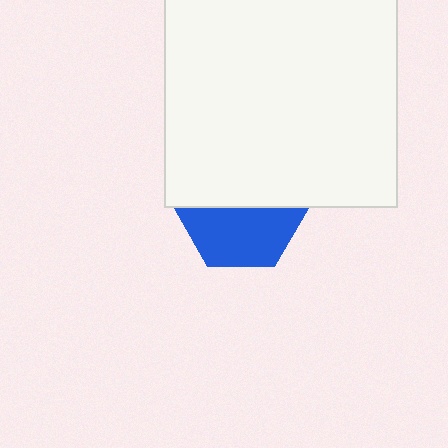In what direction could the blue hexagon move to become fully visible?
The blue hexagon could move down. That would shift it out from behind the white rectangle entirely.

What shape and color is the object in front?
The object in front is a white rectangle.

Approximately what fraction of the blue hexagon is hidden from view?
Roughly 49% of the blue hexagon is hidden behind the white rectangle.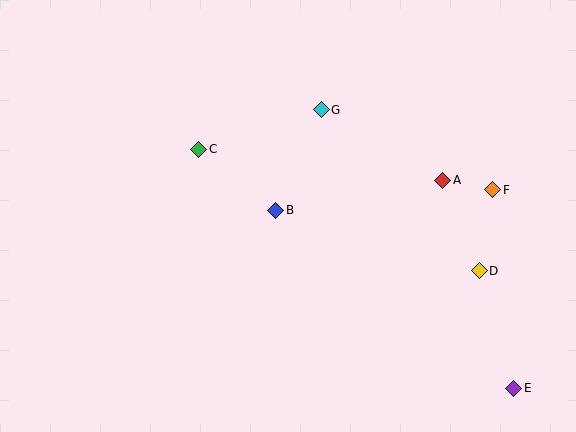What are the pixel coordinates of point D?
Point D is at (479, 271).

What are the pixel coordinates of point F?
Point F is at (493, 190).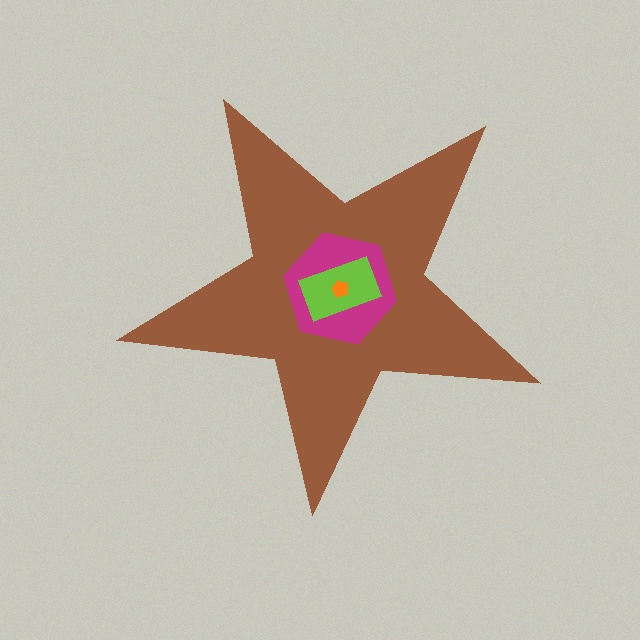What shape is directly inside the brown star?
The magenta hexagon.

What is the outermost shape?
The brown star.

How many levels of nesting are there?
4.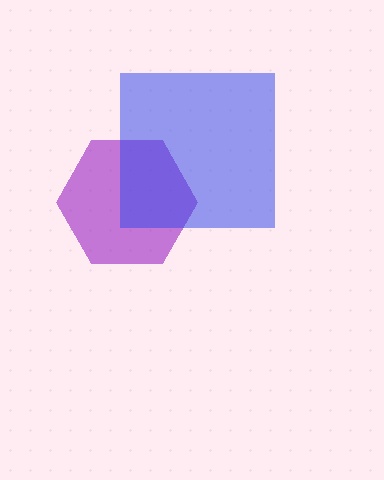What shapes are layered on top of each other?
The layered shapes are: a purple hexagon, a blue square.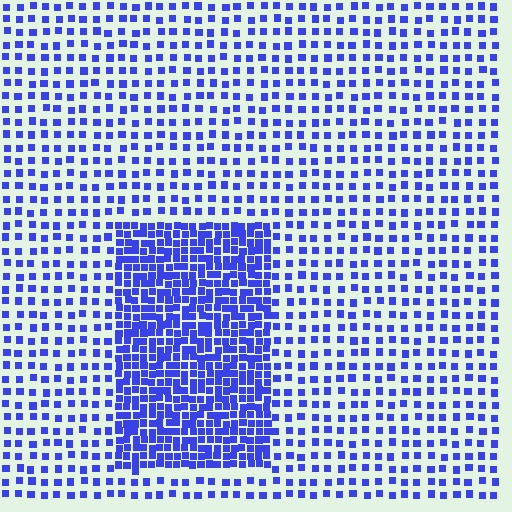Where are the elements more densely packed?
The elements are more densely packed inside the rectangle boundary.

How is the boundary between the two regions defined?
The boundary is defined by a change in element density (approximately 2.4x ratio). All elements are the same color, size, and shape.